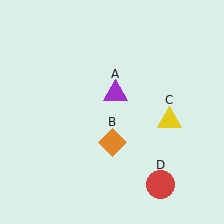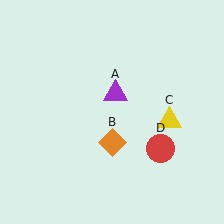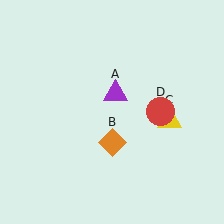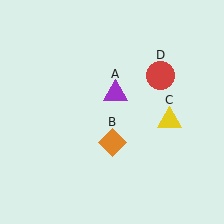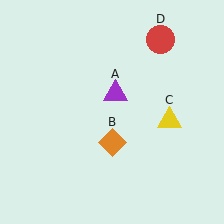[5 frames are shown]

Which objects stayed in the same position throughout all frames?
Purple triangle (object A) and orange diamond (object B) and yellow triangle (object C) remained stationary.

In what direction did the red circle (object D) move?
The red circle (object D) moved up.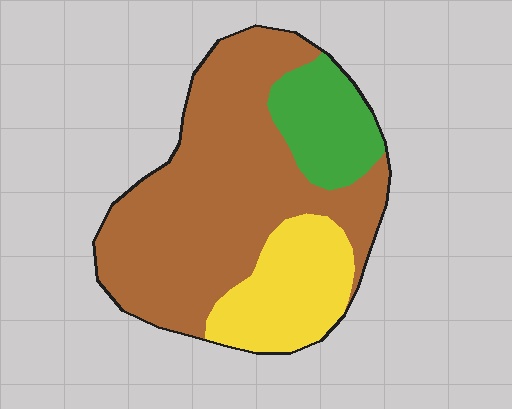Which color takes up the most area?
Brown, at roughly 65%.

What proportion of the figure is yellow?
Yellow covers about 20% of the figure.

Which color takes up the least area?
Green, at roughly 15%.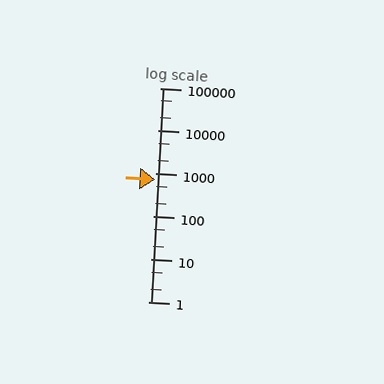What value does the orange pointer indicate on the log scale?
The pointer indicates approximately 740.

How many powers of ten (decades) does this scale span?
The scale spans 5 decades, from 1 to 100000.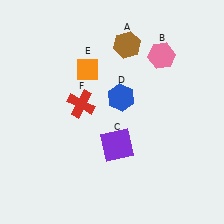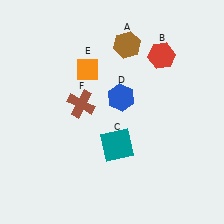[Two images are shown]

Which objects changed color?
B changed from pink to red. C changed from purple to teal. F changed from red to brown.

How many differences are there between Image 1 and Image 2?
There are 3 differences between the two images.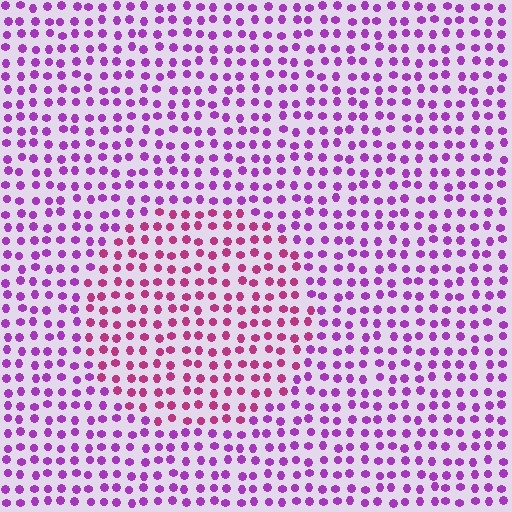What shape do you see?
I see a circle.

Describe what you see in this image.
The image is filled with small purple elements in a uniform arrangement. A circle-shaped region is visible where the elements are tinted to a slightly different hue, forming a subtle color boundary.